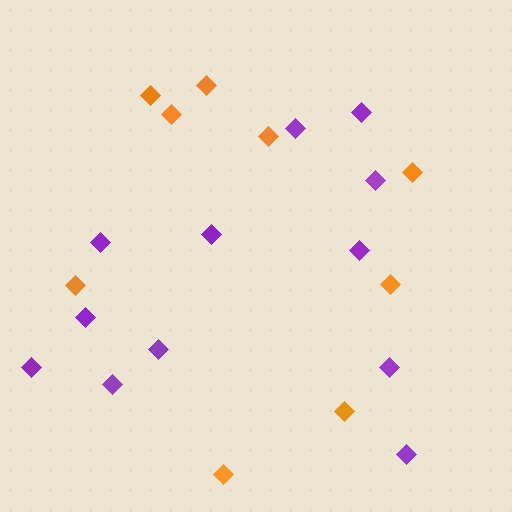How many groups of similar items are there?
There are 2 groups: one group of purple diamonds (12) and one group of orange diamonds (9).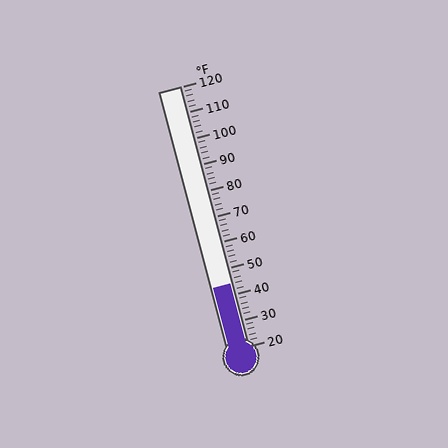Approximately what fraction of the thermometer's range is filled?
The thermometer is filled to approximately 25% of its range.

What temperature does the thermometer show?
The thermometer shows approximately 44°F.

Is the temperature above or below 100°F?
The temperature is below 100°F.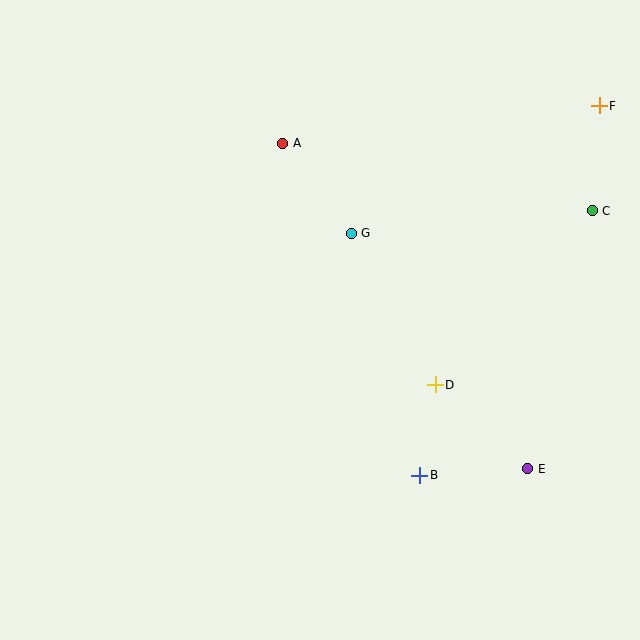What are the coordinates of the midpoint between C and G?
The midpoint between C and G is at (472, 222).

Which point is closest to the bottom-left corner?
Point B is closest to the bottom-left corner.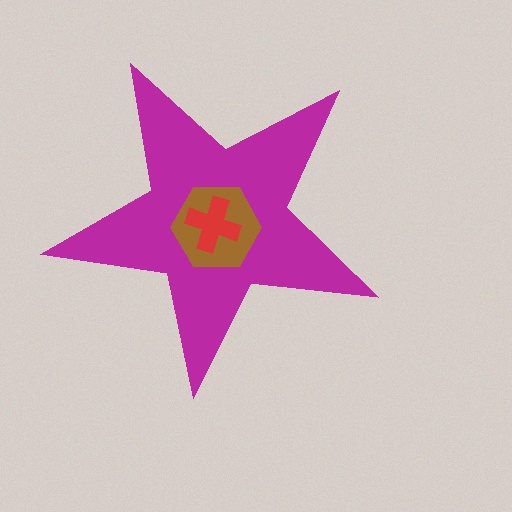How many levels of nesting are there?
3.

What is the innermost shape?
The red cross.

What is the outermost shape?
The magenta star.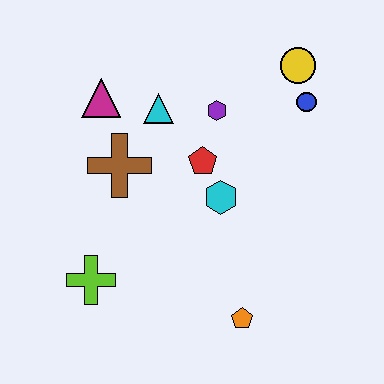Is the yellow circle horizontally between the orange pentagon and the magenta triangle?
No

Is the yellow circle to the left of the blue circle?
Yes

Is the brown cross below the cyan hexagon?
No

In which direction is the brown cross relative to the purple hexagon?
The brown cross is to the left of the purple hexagon.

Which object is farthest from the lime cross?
The yellow circle is farthest from the lime cross.